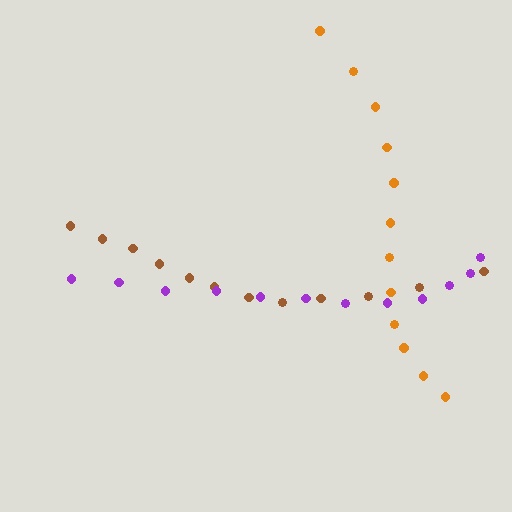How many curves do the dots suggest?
There are 3 distinct paths.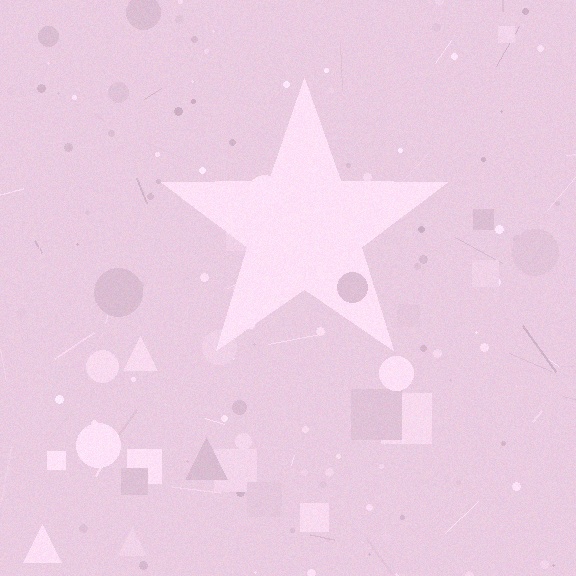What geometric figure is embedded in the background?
A star is embedded in the background.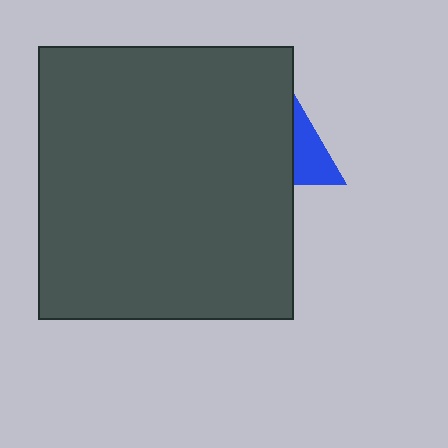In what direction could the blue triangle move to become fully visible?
The blue triangle could move right. That would shift it out from behind the dark gray rectangle entirely.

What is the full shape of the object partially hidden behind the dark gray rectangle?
The partially hidden object is a blue triangle.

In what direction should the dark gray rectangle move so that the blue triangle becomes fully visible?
The dark gray rectangle should move left. That is the shortest direction to clear the overlap and leave the blue triangle fully visible.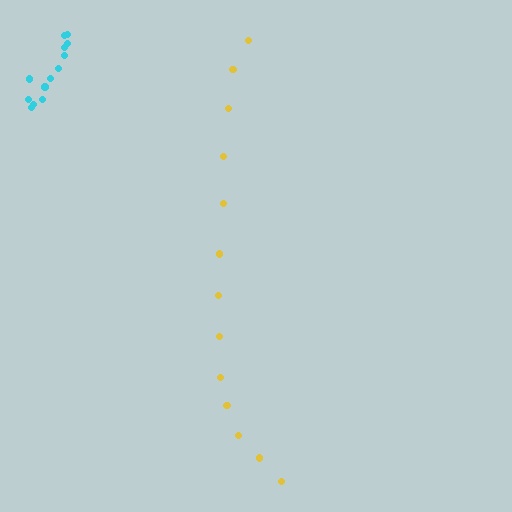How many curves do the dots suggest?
There are 2 distinct paths.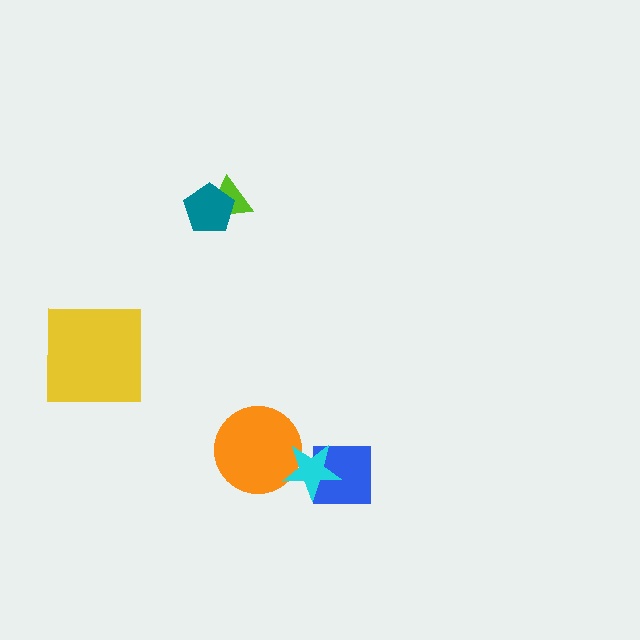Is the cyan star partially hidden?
No, no other shape covers it.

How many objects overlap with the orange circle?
1 object overlaps with the orange circle.